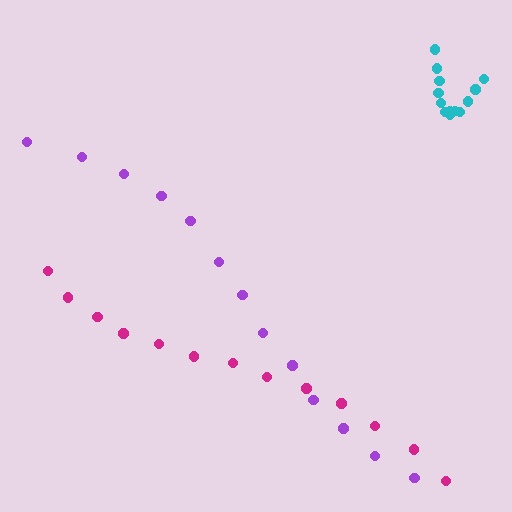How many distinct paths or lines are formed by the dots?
There are 3 distinct paths.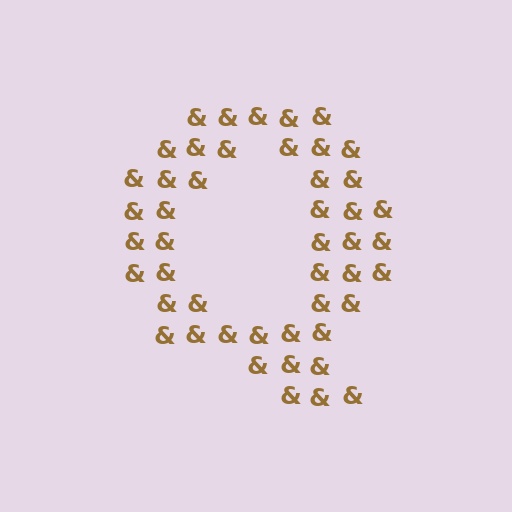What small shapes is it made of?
It is made of small ampersands.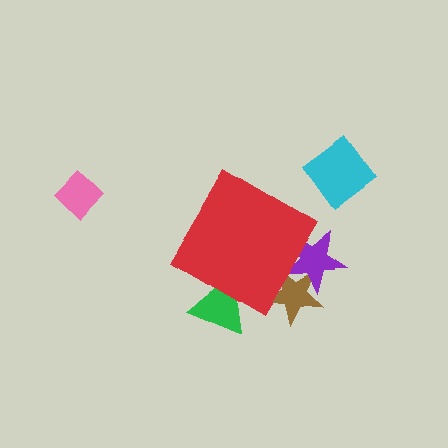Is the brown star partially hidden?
Yes, the brown star is partially hidden behind the red diamond.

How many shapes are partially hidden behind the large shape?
3 shapes are partially hidden.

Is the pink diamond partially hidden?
No, the pink diamond is fully visible.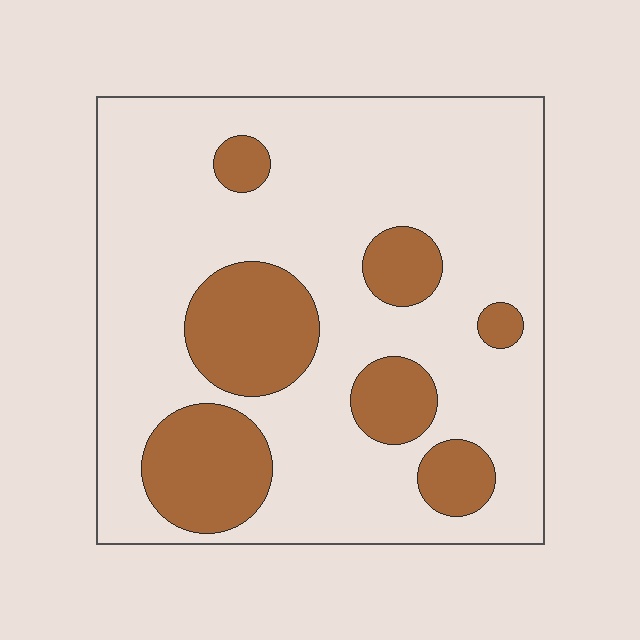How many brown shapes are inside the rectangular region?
7.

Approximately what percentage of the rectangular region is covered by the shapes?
Approximately 25%.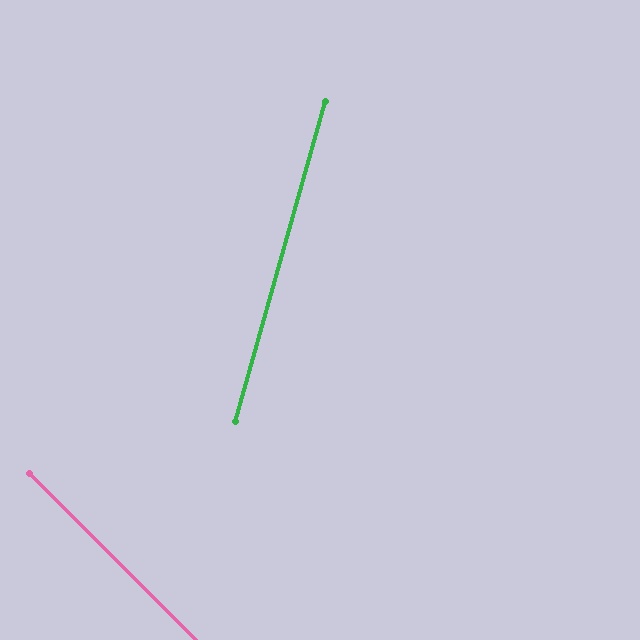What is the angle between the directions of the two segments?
Approximately 61 degrees.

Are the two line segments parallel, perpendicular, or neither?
Neither parallel nor perpendicular — they differ by about 61°.